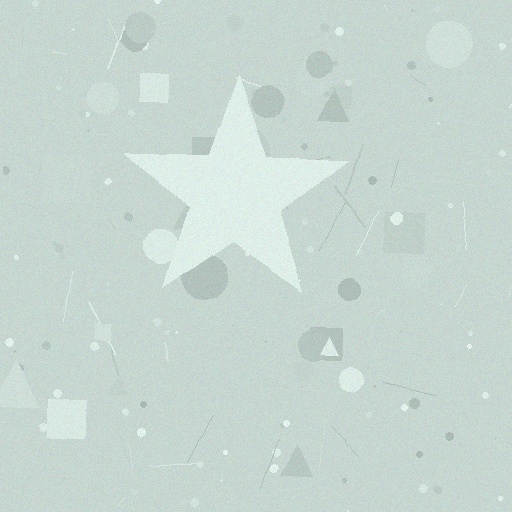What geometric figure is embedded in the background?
A star is embedded in the background.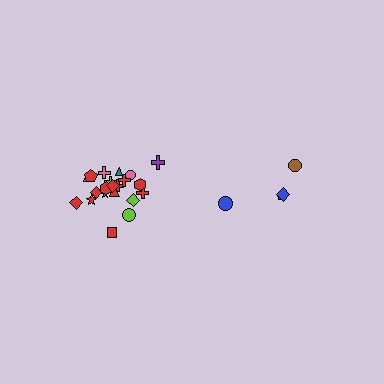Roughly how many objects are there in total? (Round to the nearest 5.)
Roughly 25 objects in total.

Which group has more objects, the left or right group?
The left group.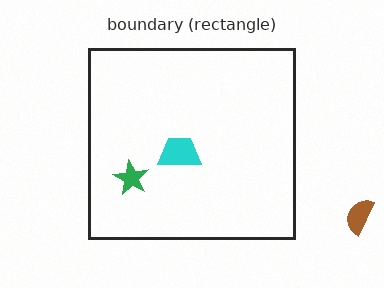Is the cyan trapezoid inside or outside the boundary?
Inside.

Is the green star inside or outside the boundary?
Inside.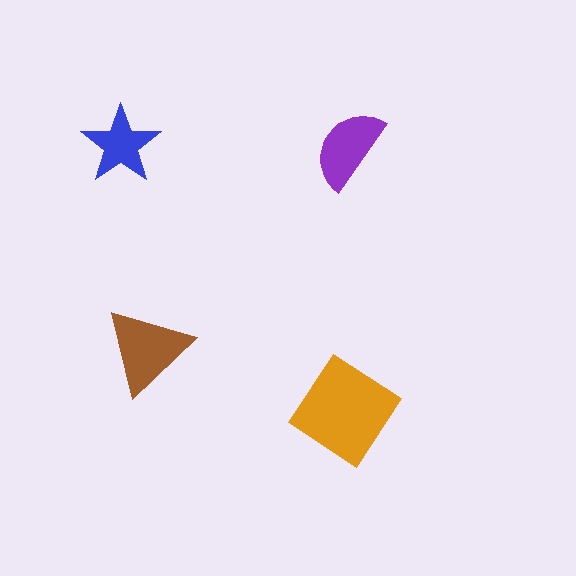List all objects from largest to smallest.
The orange diamond, the brown triangle, the purple semicircle, the blue star.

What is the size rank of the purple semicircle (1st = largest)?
3rd.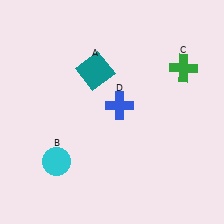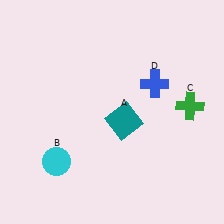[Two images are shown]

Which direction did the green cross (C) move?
The green cross (C) moved down.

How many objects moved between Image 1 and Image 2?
3 objects moved between the two images.